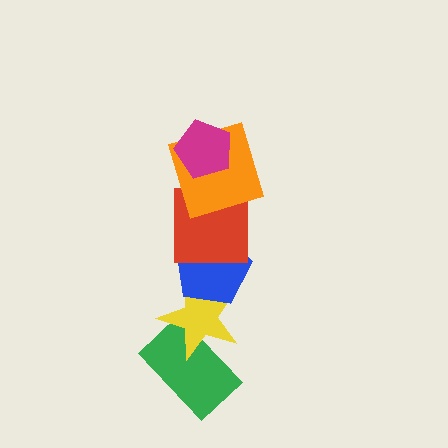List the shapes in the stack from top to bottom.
From top to bottom: the magenta pentagon, the orange square, the red square, the blue pentagon, the yellow star, the green rectangle.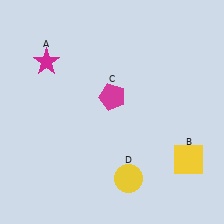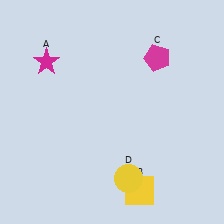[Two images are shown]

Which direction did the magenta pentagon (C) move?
The magenta pentagon (C) moved right.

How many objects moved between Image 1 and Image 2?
2 objects moved between the two images.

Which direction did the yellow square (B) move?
The yellow square (B) moved left.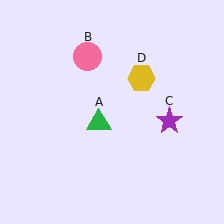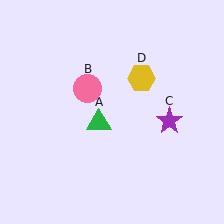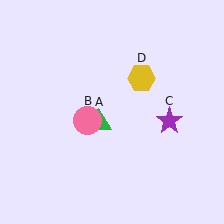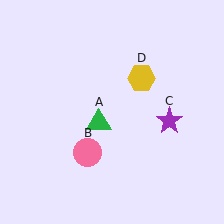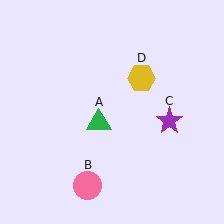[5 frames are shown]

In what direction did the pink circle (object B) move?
The pink circle (object B) moved down.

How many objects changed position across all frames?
1 object changed position: pink circle (object B).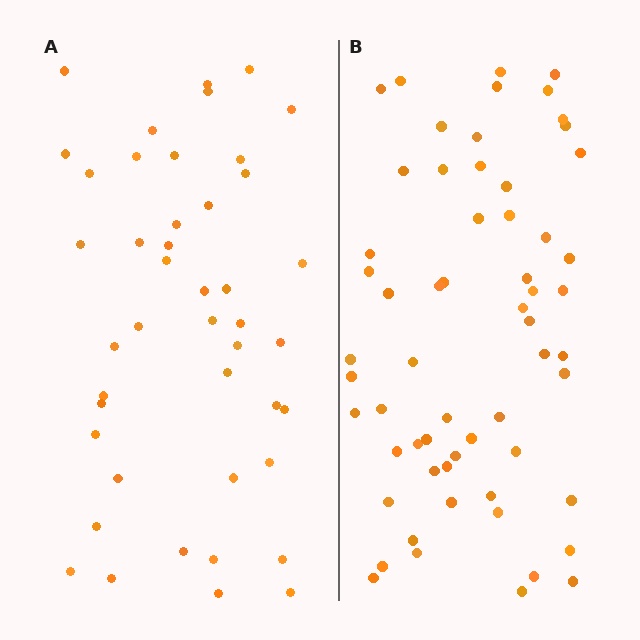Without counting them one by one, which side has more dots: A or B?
Region B (the right region) has more dots.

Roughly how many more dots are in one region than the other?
Region B has approximately 15 more dots than region A.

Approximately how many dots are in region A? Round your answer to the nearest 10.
About 40 dots. (The exact count is 44, which rounds to 40.)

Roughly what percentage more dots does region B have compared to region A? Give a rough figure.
About 35% more.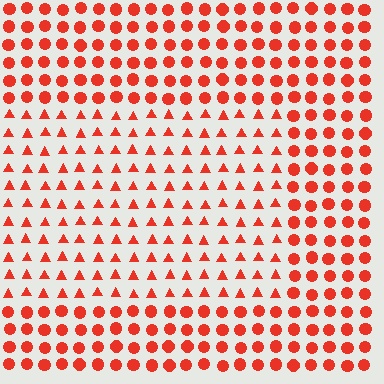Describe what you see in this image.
The image is filled with small red elements arranged in a uniform grid. A rectangle-shaped region contains triangles, while the surrounding area contains circles. The boundary is defined purely by the change in element shape.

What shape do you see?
I see a rectangle.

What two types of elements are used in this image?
The image uses triangles inside the rectangle region and circles outside it.